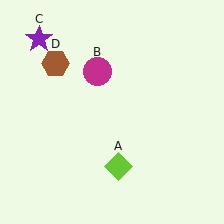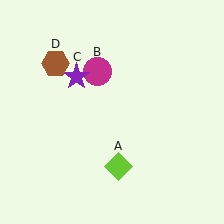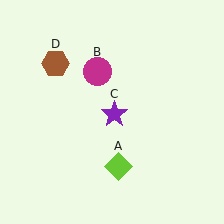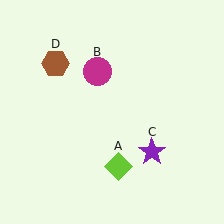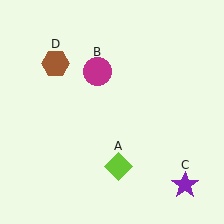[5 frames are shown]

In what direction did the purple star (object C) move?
The purple star (object C) moved down and to the right.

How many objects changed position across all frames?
1 object changed position: purple star (object C).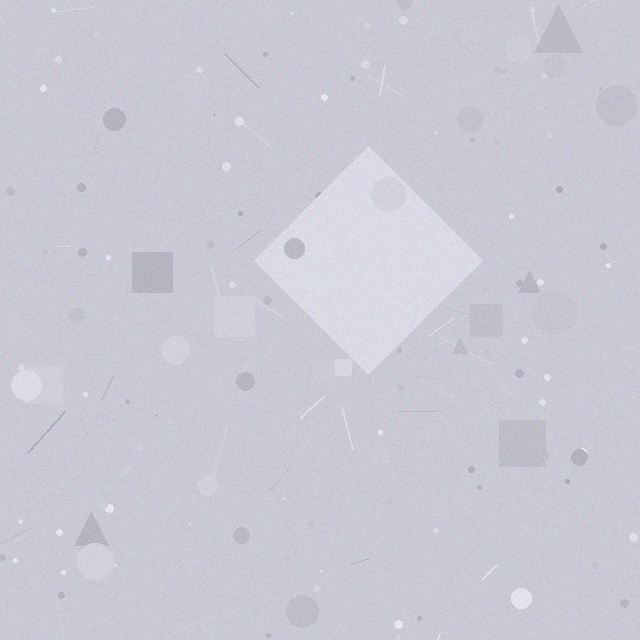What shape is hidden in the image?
A diamond is hidden in the image.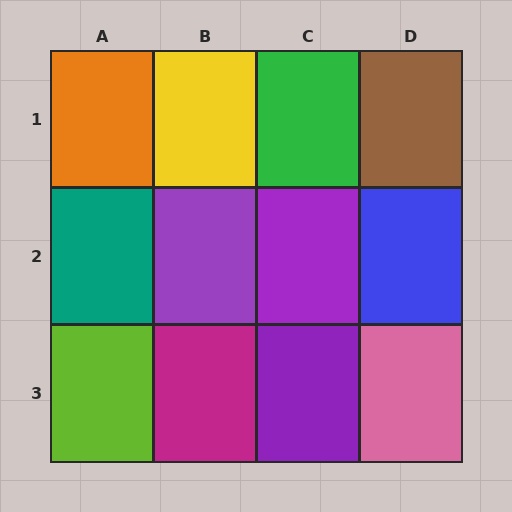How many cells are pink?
1 cell is pink.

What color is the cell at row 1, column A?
Orange.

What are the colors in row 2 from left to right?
Teal, purple, purple, blue.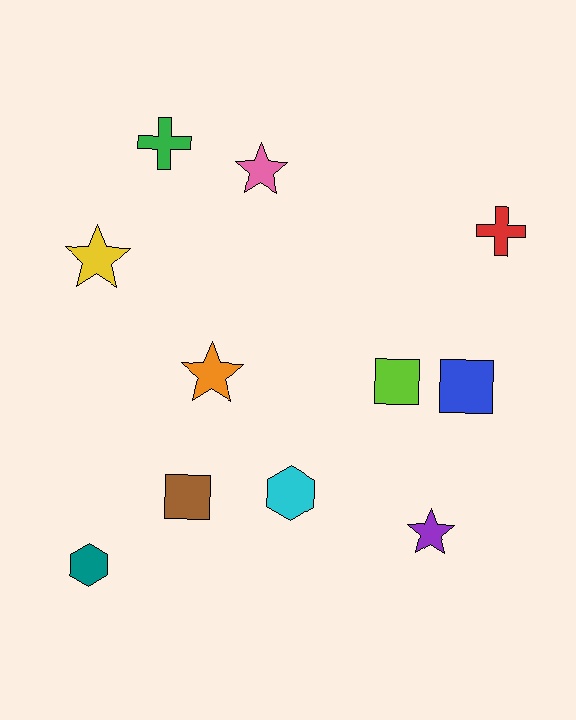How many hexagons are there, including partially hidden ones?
There are 2 hexagons.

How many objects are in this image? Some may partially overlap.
There are 11 objects.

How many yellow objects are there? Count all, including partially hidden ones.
There is 1 yellow object.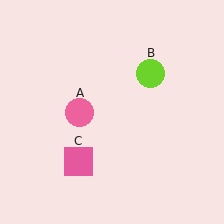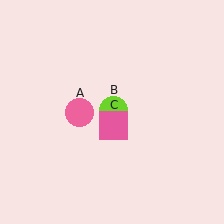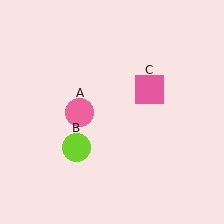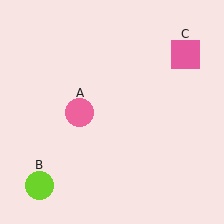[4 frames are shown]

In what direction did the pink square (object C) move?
The pink square (object C) moved up and to the right.